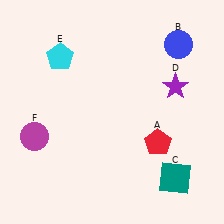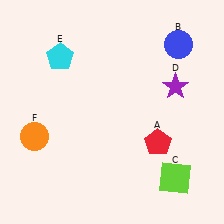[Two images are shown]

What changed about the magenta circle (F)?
In Image 1, F is magenta. In Image 2, it changed to orange.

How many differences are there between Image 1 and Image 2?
There are 2 differences between the two images.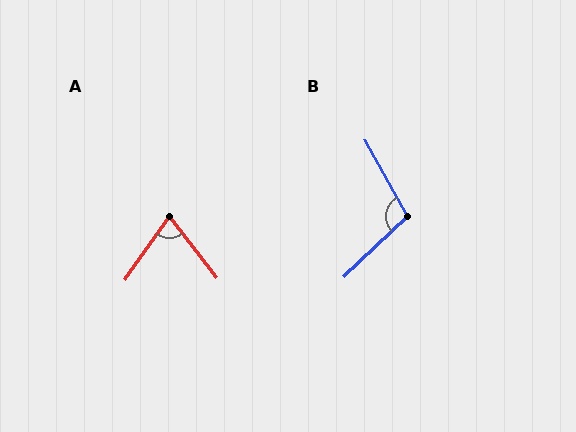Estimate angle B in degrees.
Approximately 104 degrees.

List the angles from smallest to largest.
A (73°), B (104°).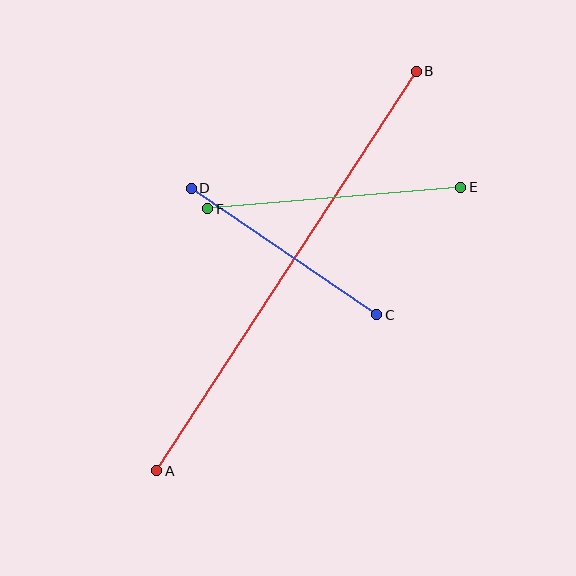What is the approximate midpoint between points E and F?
The midpoint is at approximately (334, 198) pixels.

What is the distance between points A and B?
The distance is approximately 477 pixels.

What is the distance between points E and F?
The distance is approximately 254 pixels.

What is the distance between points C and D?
The distance is approximately 225 pixels.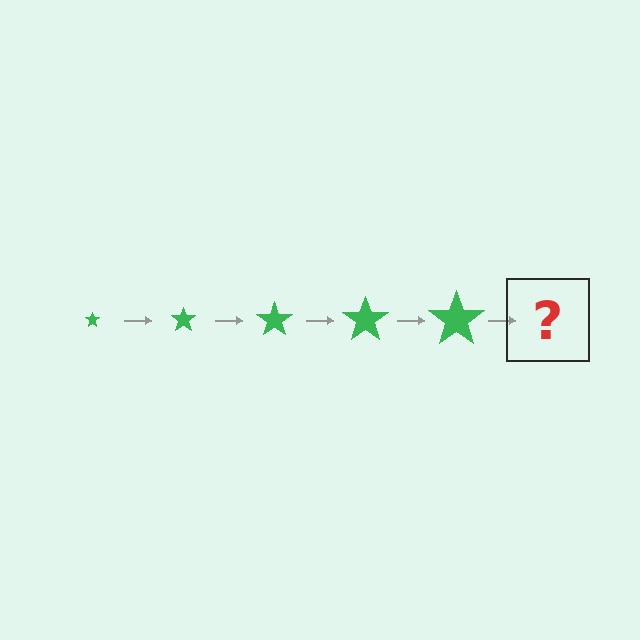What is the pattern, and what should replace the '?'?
The pattern is that the star gets progressively larger each step. The '?' should be a green star, larger than the previous one.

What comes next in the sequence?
The next element should be a green star, larger than the previous one.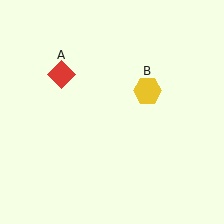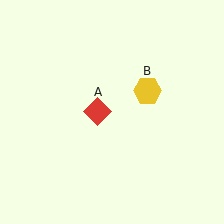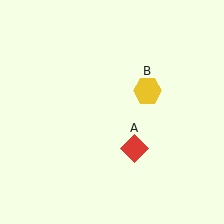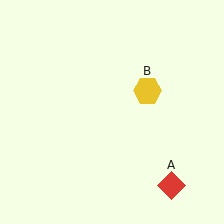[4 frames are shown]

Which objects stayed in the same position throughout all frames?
Yellow hexagon (object B) remained stationary.